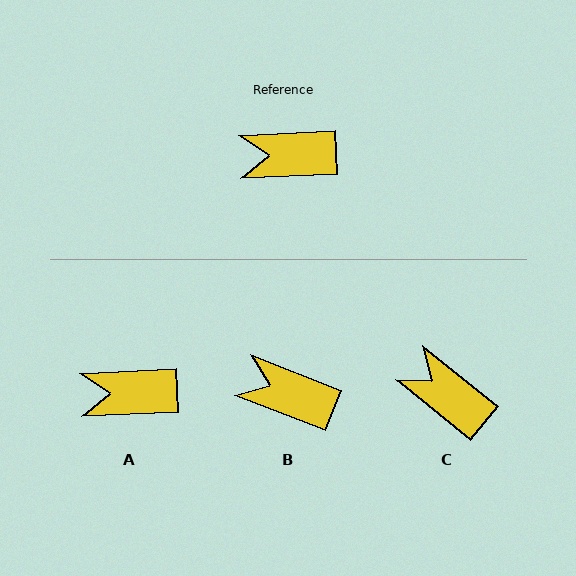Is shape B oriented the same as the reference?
No, it is off by about 24 degrees.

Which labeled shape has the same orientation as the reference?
A.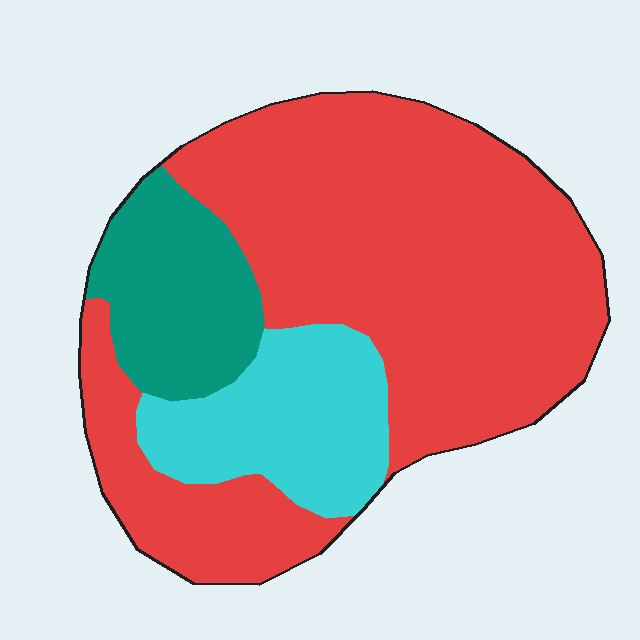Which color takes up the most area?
Red, at roughly 65%.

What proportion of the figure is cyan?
Cyan takes up about one sixth (1/6) of the figure.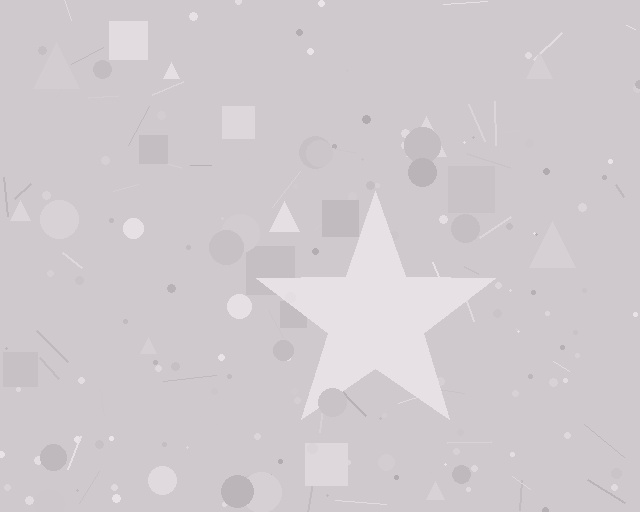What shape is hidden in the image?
A star is hidden in the image.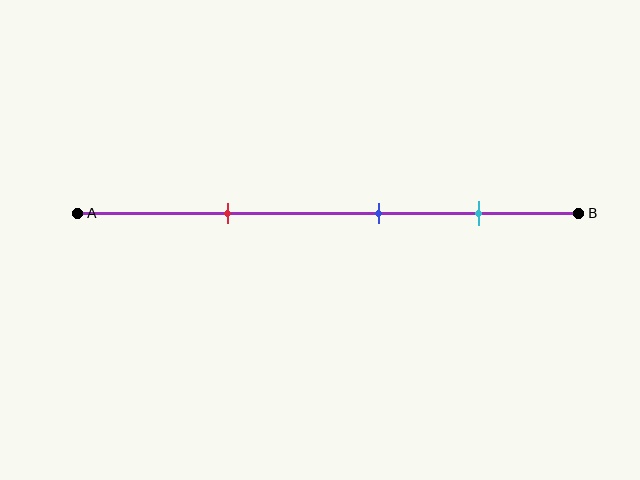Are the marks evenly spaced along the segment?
Yes, the marks are approximately evenly spaced.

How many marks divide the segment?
There are 3 marks dividing the segment.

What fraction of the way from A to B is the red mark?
The red mark is approximately 30% (0.3) of the way from A to B.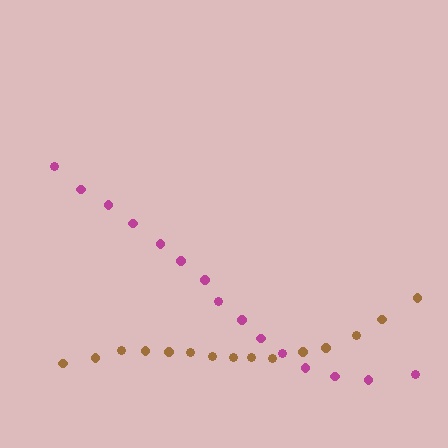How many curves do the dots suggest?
There are 2 distinct paths.